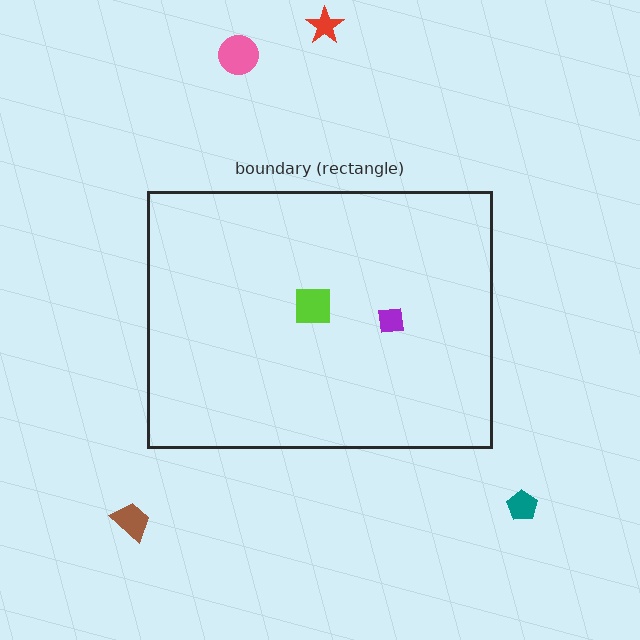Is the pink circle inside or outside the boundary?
Outside.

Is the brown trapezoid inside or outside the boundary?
Outside.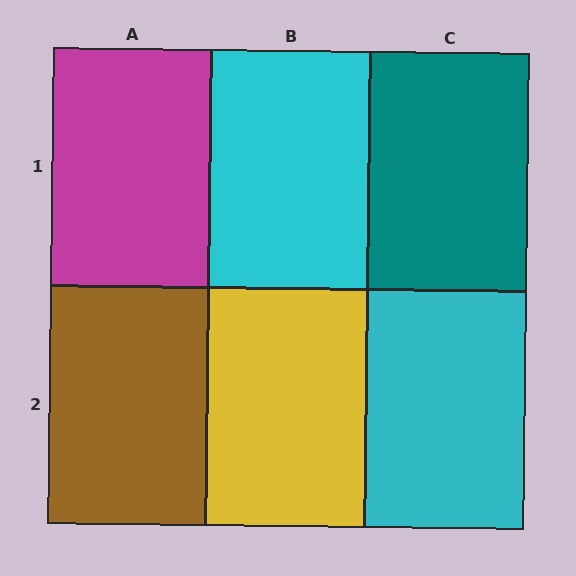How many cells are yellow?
1 cell is yellow.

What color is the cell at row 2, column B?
Yellow.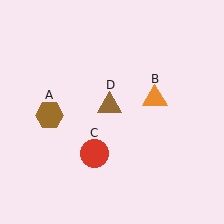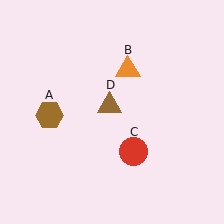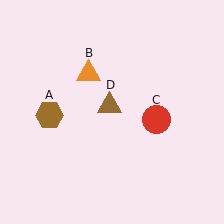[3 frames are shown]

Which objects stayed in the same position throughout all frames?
Brown hexagon (object A) and brown triangle (object D) remained stationary.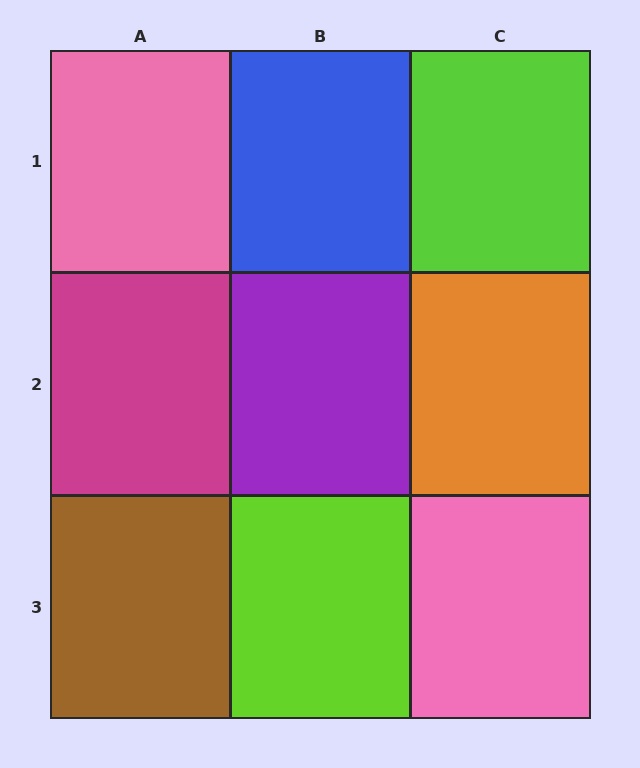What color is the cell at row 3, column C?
Pink.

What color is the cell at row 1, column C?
Lime.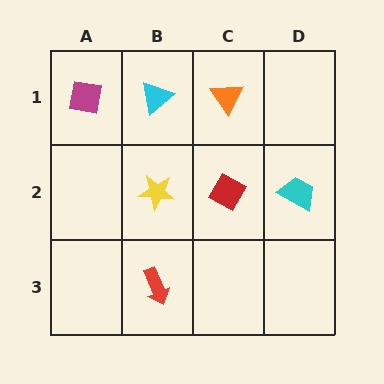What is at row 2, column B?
A yellow star.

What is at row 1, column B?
A cyan triangle.